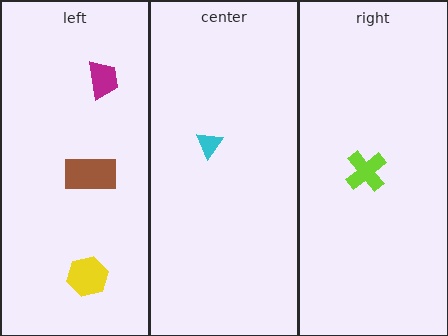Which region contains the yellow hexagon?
The left region.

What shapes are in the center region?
The cyan triangle.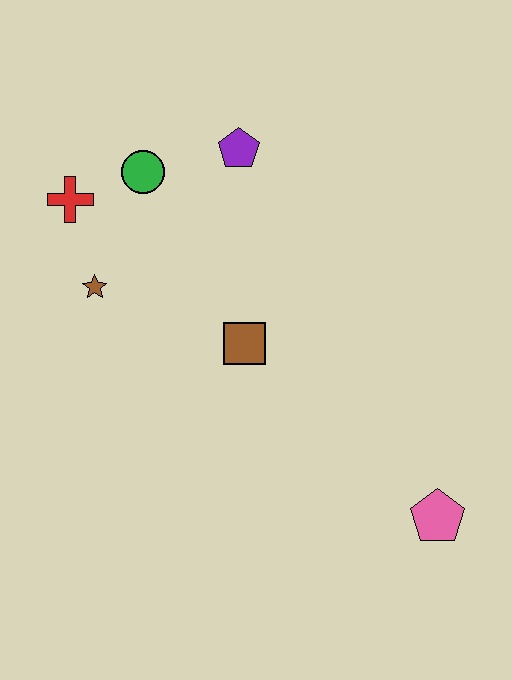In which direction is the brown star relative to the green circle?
The brown star is below the green circle.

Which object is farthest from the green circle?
The pink pentagon is farthest from the green circle.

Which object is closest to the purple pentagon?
The green circle is closest to the purple pentagon.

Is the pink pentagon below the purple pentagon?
Yes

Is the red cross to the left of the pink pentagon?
Yes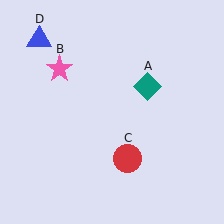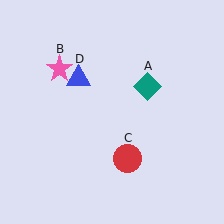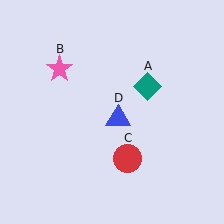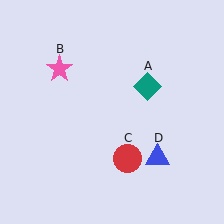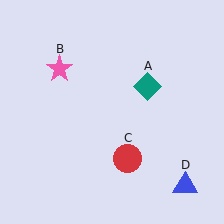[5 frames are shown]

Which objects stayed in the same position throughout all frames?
Teal diamond (object A) and pink star (object B) and red circle (object C) remained stationary.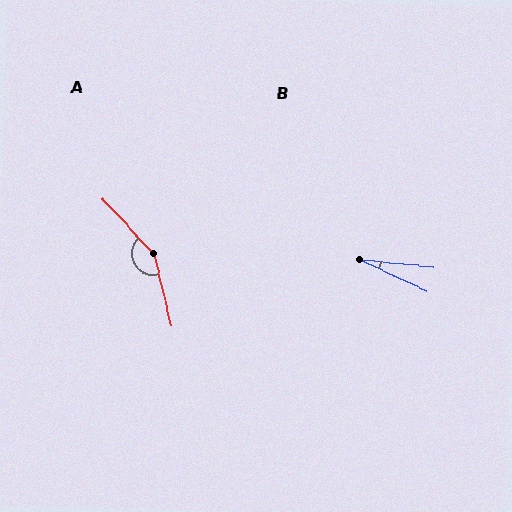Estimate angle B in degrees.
Approximately 19 degrees.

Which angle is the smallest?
B, at approximately 19 degrees.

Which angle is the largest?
A, at approximately 151 degrees.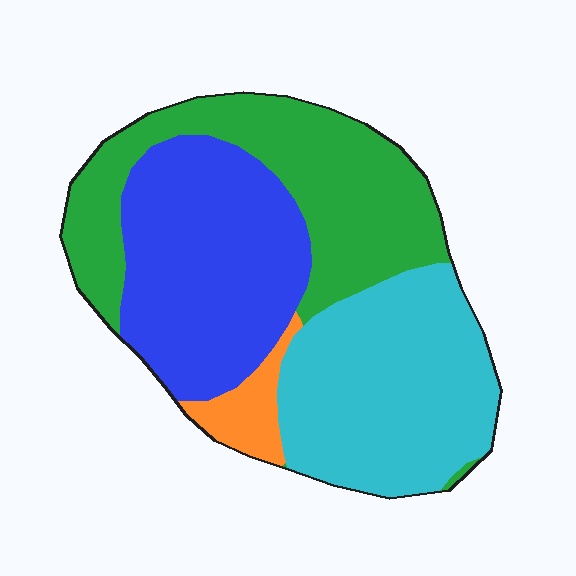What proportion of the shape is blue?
Blue covers about 30% of the shape.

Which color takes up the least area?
Orange, at roughly 5%.